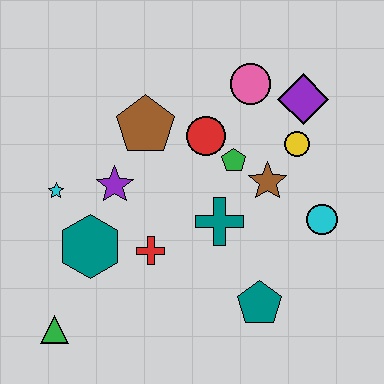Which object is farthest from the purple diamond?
The green triangle is farthest from the purple diamond.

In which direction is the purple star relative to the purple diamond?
The purple star is to the left of the purple diamond.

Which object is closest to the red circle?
The green pentagon is closest to the red circle.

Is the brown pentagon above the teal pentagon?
Yes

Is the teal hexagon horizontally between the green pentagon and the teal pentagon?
No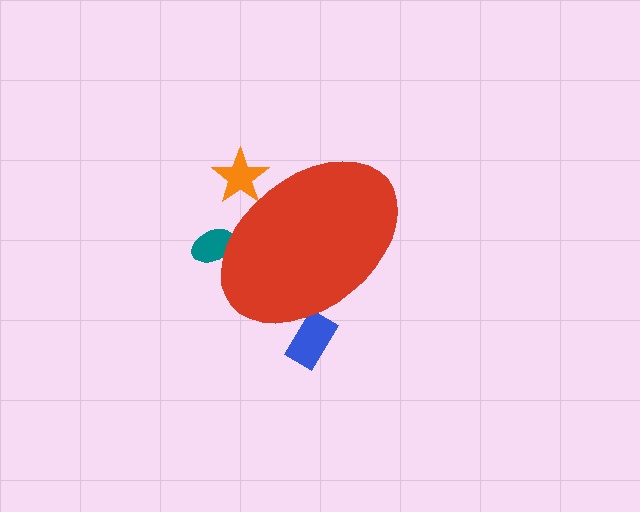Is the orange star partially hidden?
Yes, the orange star is partially hidden behind the red ellipse.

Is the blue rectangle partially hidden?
Yes, the blue rectangle is partially hidden behind the red ellipse.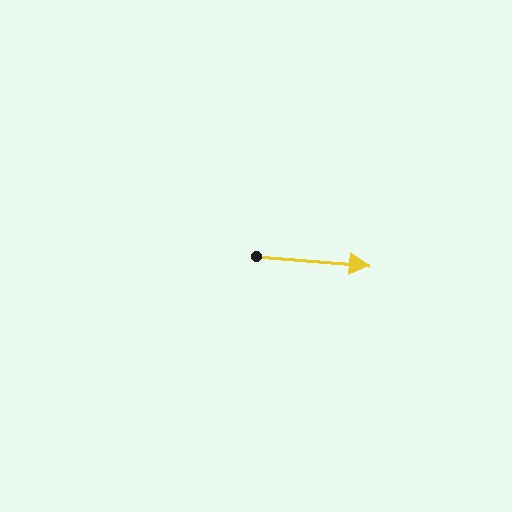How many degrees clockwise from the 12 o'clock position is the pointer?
Approximately 95 degrees.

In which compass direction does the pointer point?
East.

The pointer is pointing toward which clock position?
Roughly 3 o'clock.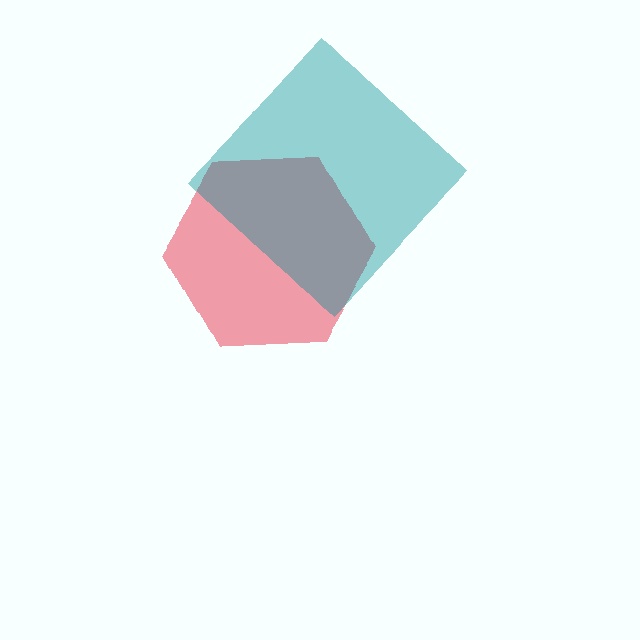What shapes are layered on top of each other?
The layered shapes are: a red hexagon, a teal diamond.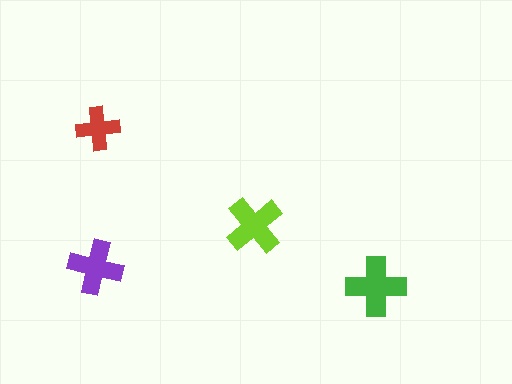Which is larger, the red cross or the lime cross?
The lime one.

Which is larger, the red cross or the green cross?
The green one.